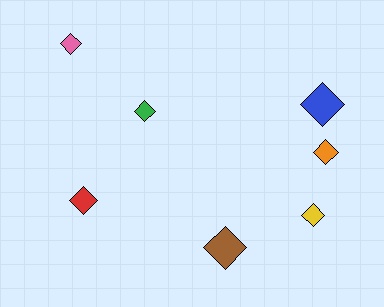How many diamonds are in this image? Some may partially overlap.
There are 7 diamonds.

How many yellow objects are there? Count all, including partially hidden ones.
There is 1 yellow object.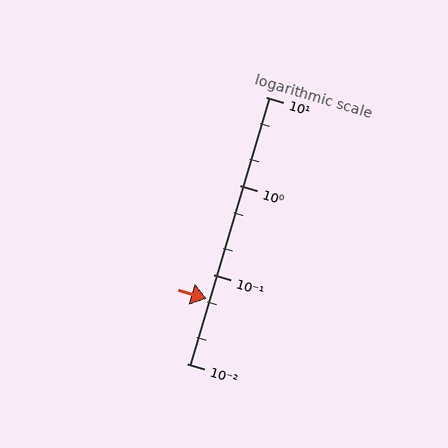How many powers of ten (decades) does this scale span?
The scale spans 3 decades, from 0.01 to 10.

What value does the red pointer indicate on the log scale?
The pointer indicates approximately 0.054.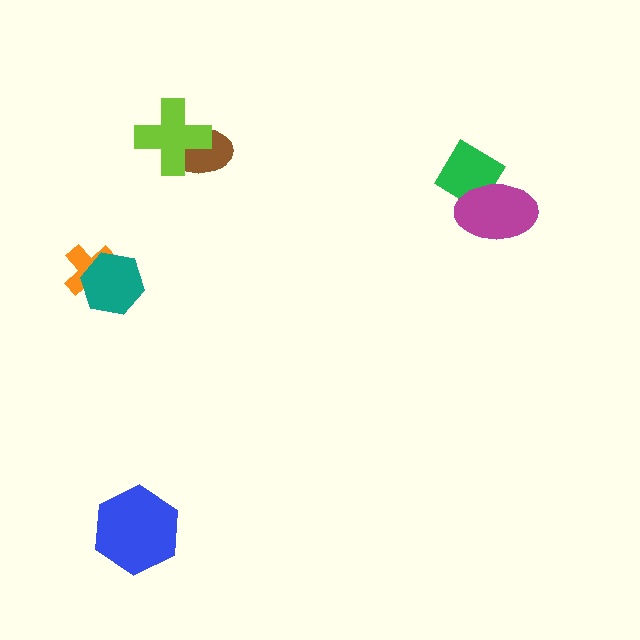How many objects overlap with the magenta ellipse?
1 object overlaps with the magenta ellipse.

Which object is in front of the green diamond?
The magenta ellipse is in front of the green diamond.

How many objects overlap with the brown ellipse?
1 object overlaps with the brown ellipse.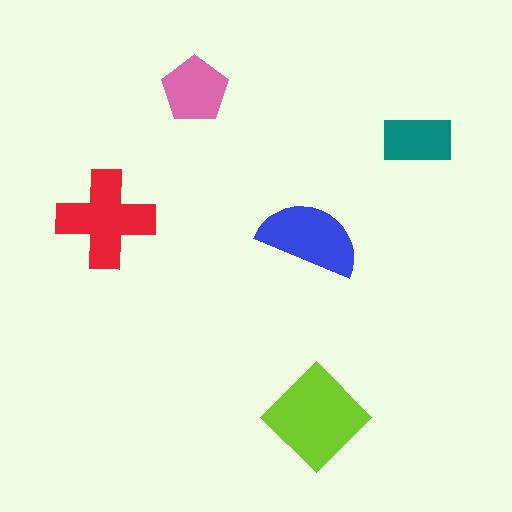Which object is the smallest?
The teal rectangle.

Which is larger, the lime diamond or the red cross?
The lime diamond.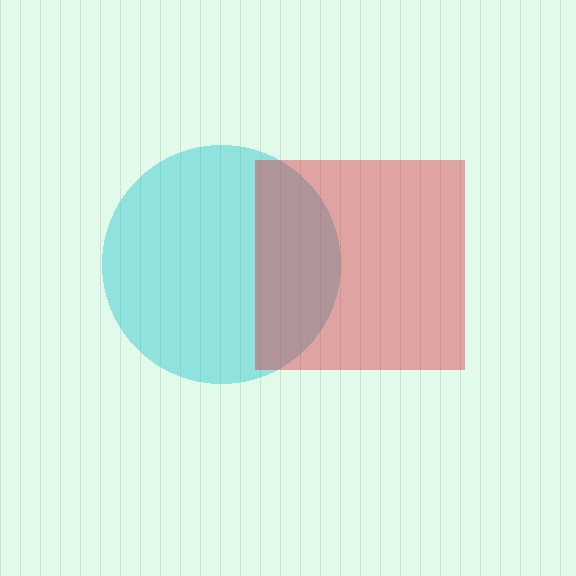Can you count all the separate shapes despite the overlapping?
Yes, there are 2 separate shapes.